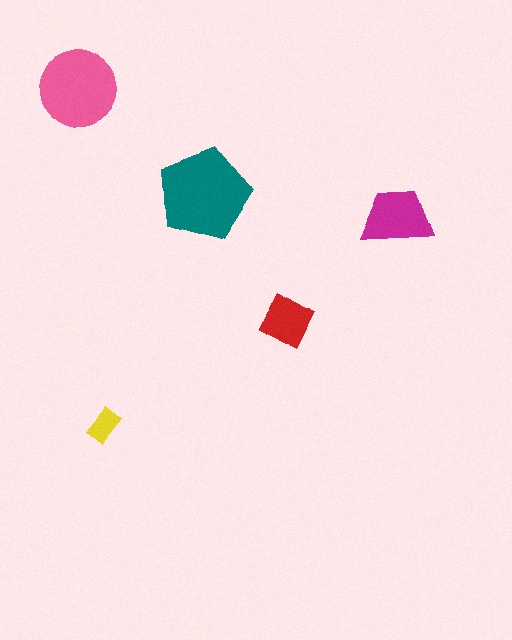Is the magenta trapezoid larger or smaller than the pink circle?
Smaller.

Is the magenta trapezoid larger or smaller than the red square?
Larger.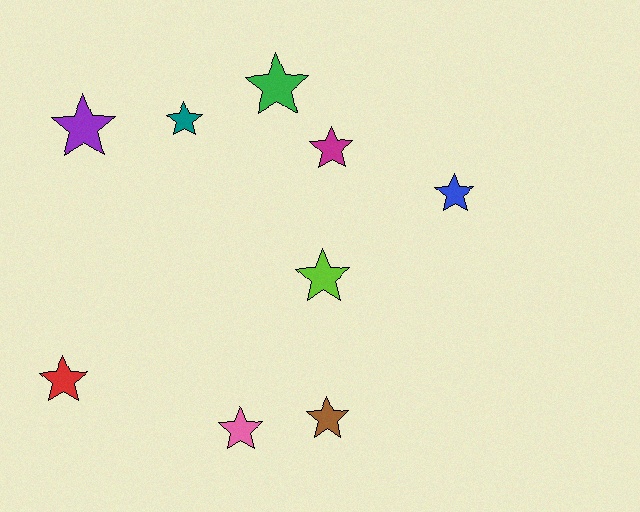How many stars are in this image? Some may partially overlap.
There are 9 stars.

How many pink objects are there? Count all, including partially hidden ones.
There is 1 pink object.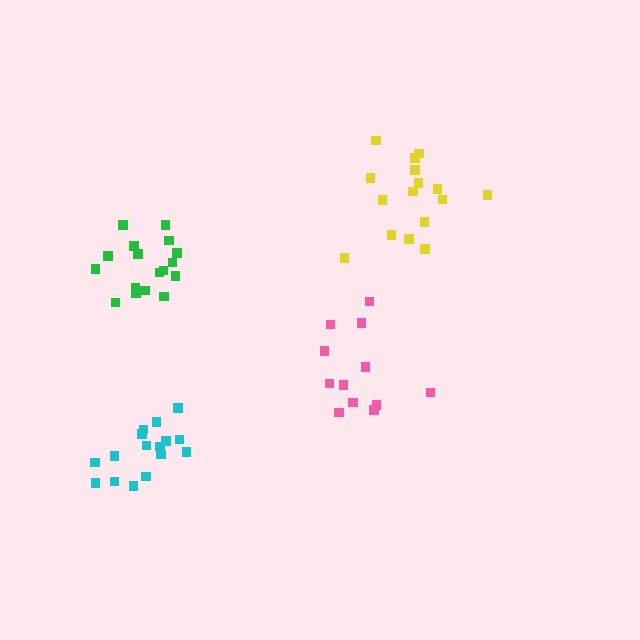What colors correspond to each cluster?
The clusters are colored: green, pink, yellow, cyan.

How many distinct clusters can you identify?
There are 4 distinct clusters.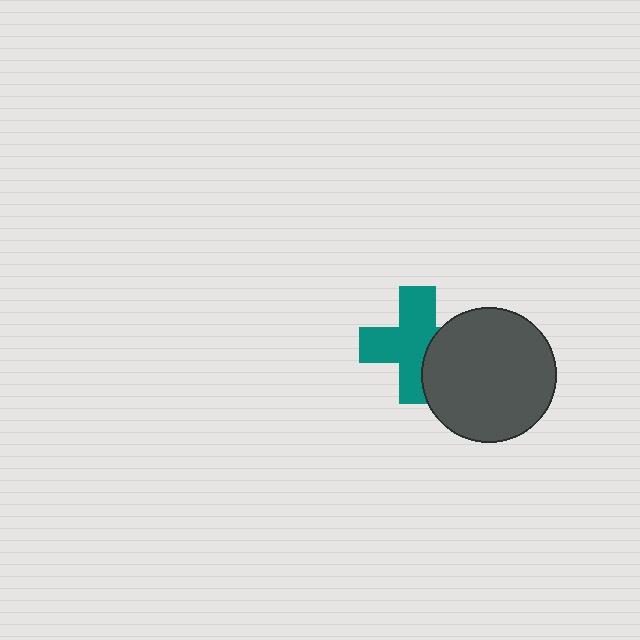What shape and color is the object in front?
The object in front is a dark gray circle.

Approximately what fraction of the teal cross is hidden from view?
Roughly 31% of the teal cross is hidden behind the dark gray circle.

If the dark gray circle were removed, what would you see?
You would see the complete teal cross.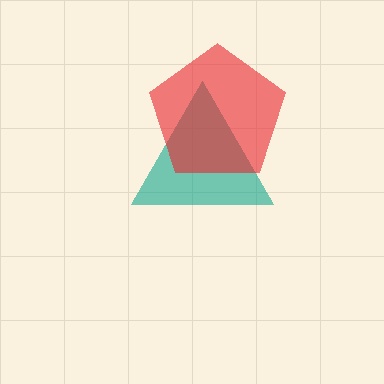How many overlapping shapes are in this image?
There are 2 overlapping shapes in the image.